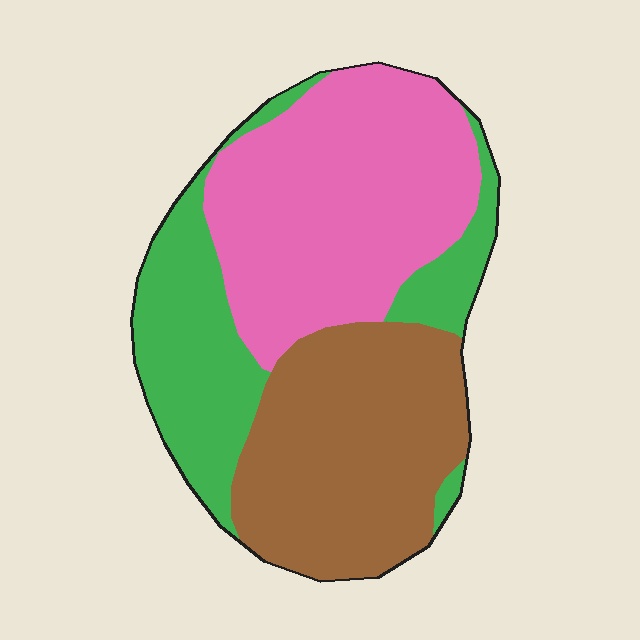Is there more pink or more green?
Pink.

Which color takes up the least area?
Green, at roughly 25%.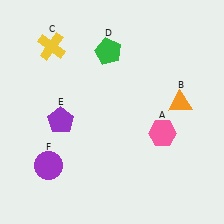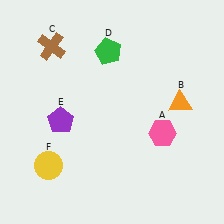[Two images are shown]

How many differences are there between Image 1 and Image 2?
There are 2 differences between the two images.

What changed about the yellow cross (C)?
In Image 1, C is yellow. In Image 2, it changed to brown.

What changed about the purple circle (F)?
In Image 1, F is purple. In Image 2, it changed to yellow.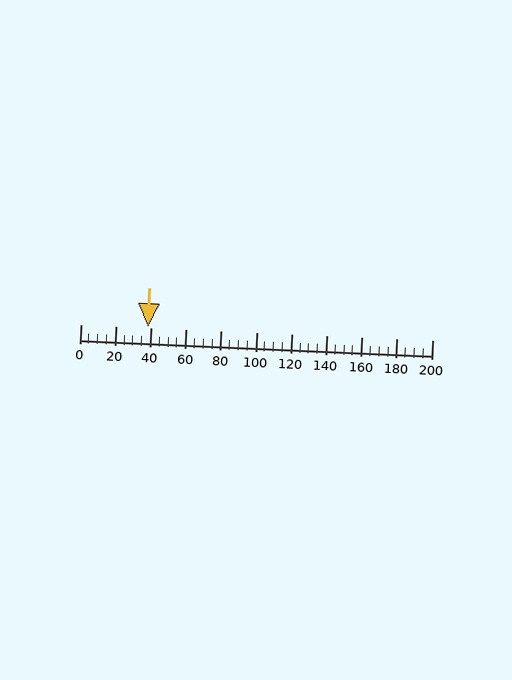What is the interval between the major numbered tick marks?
The major tick marks are spaced 20 units apart.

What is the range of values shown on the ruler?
The ruler shows values from 0 to 200.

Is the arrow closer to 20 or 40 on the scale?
The arrow is closer to 40.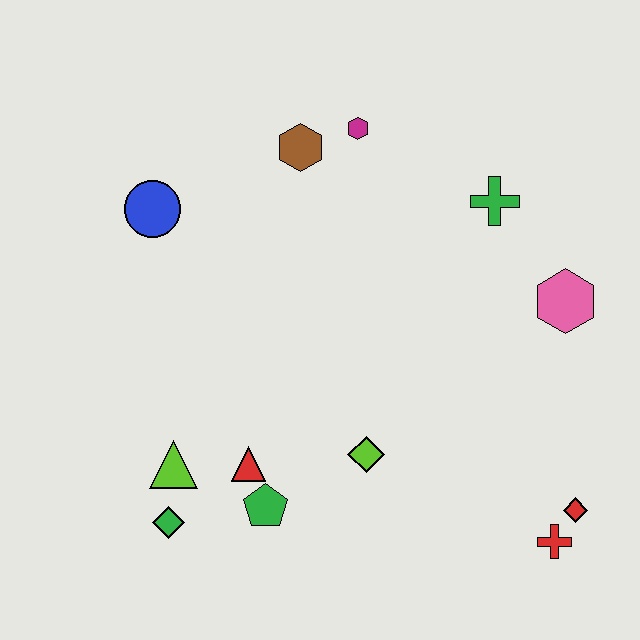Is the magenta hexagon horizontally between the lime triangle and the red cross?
Yes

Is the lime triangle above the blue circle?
No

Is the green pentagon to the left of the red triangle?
No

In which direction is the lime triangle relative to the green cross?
The lime triangle is to the left of the green cross.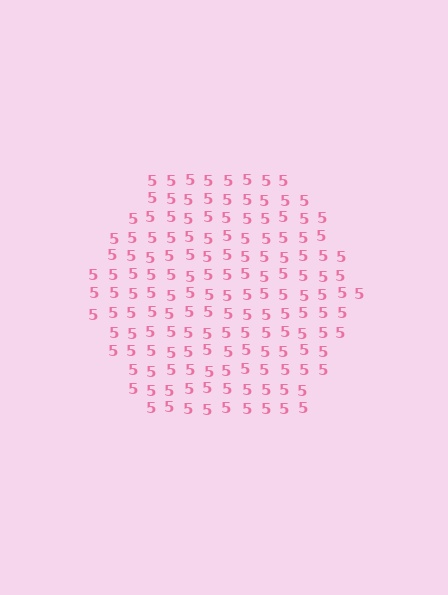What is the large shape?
The large shape is a hexagon.